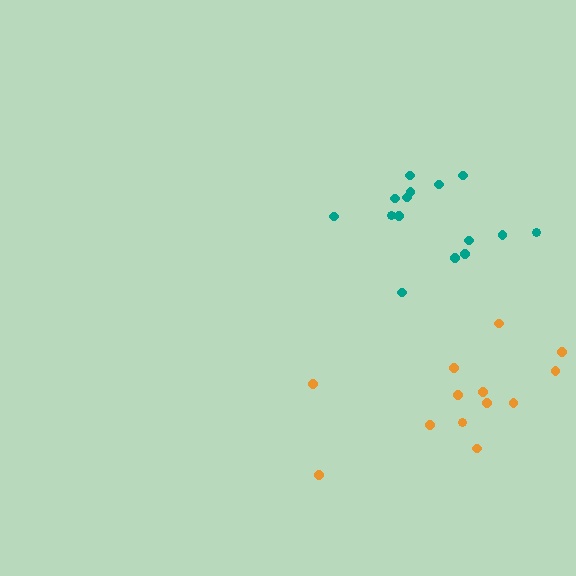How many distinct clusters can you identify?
There are 2 distinct clusters.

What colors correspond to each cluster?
The clusters are colored: teal, orange.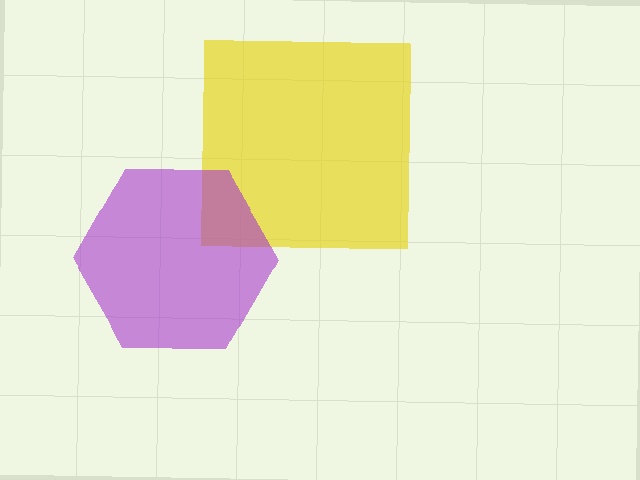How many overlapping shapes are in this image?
There are 2 overlapping shapes in the image.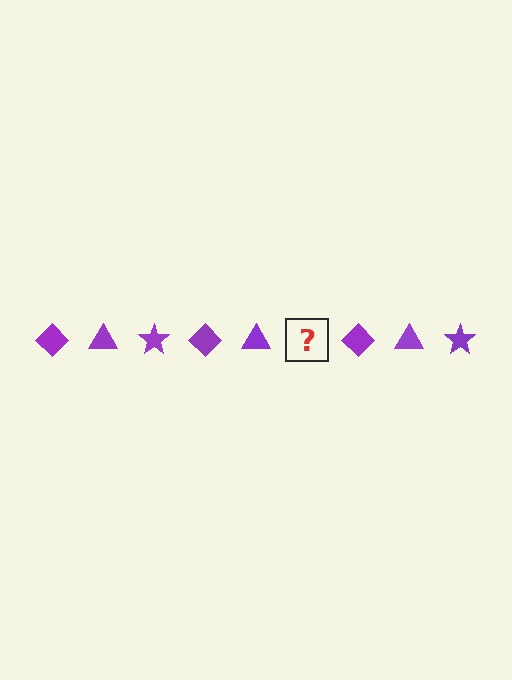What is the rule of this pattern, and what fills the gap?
The rule is that the pattern cycles through diamond, triangle, star shapes in purple. The gap should be filled with a purple star.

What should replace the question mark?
The question mark should be replaced with a purple star.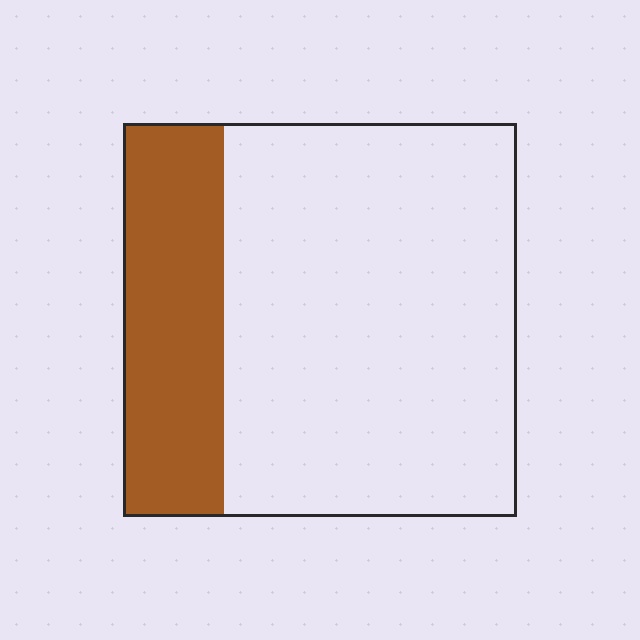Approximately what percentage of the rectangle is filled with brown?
Approximately 25%.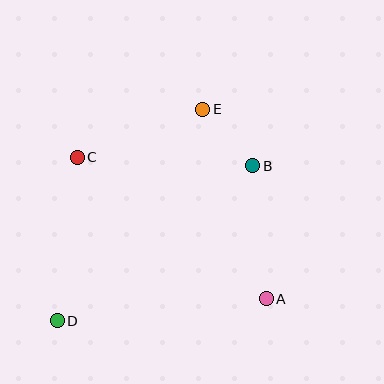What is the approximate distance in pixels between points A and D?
The distance between A and D is approximately 210 pixels.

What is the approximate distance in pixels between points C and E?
The distance between C and E is approximately 135 pixels.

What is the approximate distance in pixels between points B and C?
The distance between B and C is approximately 176 pixels.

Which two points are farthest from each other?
Points D and E are farthest from each other.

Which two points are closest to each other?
Points B and E are closest to each other.